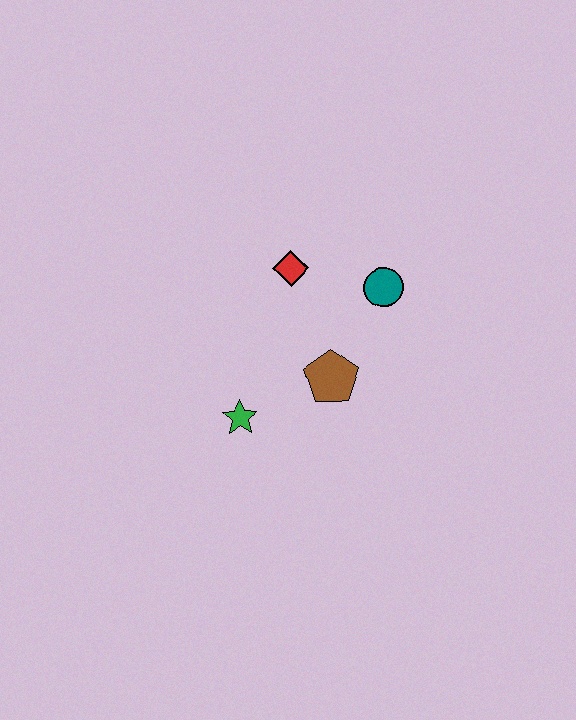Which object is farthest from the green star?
The teal circle is farthest from the green star.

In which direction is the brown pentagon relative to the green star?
The brown pentagon is to the right of the green star.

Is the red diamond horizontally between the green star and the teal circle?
Yes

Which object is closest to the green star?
The brown pentagon is closest to the green star.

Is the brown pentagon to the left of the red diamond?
No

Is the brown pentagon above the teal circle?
No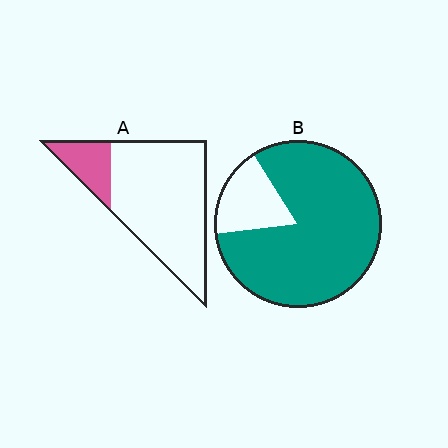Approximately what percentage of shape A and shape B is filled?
A is approximately 20% and B is approximately 80%.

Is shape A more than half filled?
No.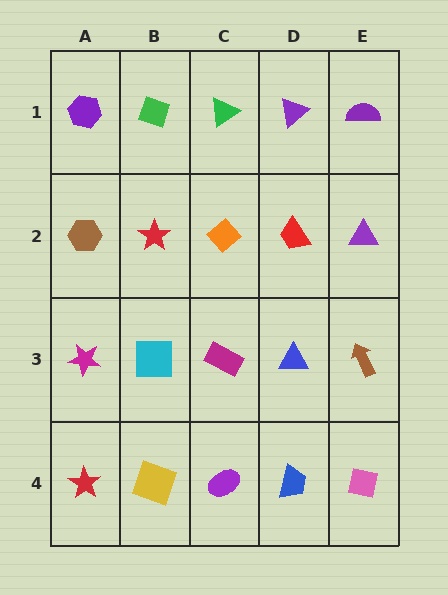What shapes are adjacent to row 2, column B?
A green diamond (row 1, column B), a cyan square (row 3, column B), a brown hexagon (row 2, column A), an orange diamond (row 2, column C).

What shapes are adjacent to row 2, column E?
A purple semicircle (row 1, column E), a brown arrow (row 3, column E), a red trapezoid (row 2, column D).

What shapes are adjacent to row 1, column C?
An orange diamond (row 2, column C), a green diamond (row 1, column B), a purple triangle (row 1, column D).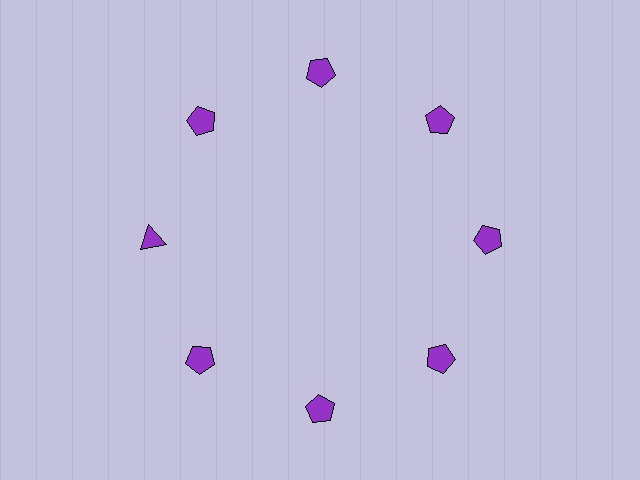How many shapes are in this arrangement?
There are 8 shapes arranged in a ring pattern.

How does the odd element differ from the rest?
It has a different shape: triangle instead of pentagon.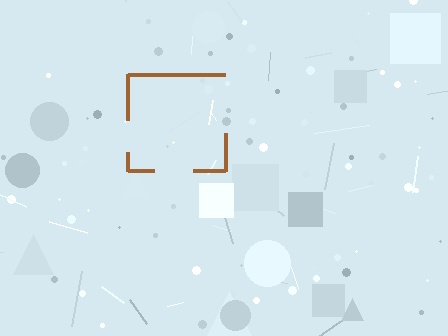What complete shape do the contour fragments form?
The contour fragments form a square.